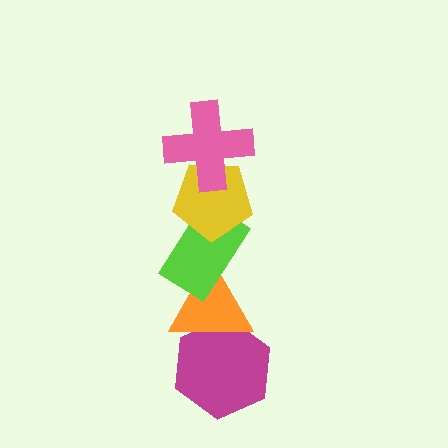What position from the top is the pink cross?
The pink cross is 1st from the top.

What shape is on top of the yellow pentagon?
The pink cross is on top of the yellow pentagon.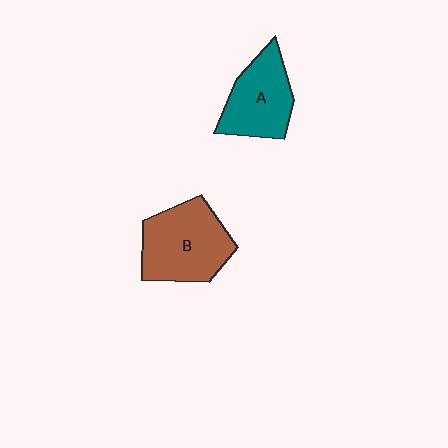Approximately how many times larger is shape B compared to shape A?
Approximately 1.2 times.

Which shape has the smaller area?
Shape A (teal).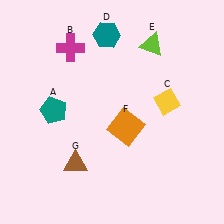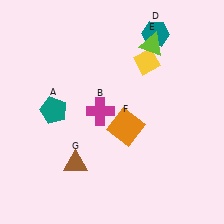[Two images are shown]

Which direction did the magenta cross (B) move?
The magenta cross (B) moved down.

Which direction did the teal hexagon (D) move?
The teal hexagon (D) moved right.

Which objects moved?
The objects that moved are: the magenta cross (B), the yellow diamond (C), the teal hexagon (D).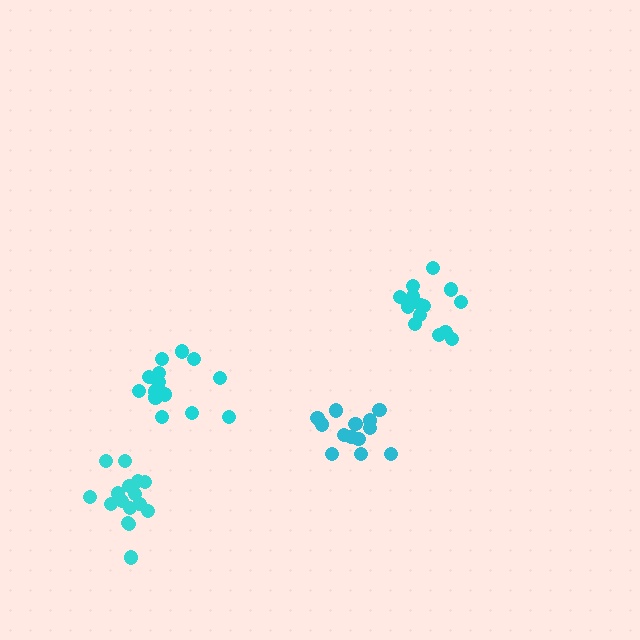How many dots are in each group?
Group 1: 14 dots, Group 2: 14 dots, Group 3: 16 dots, Group 4: 16 dots (60 total).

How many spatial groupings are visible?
There are 4 spatial groupings.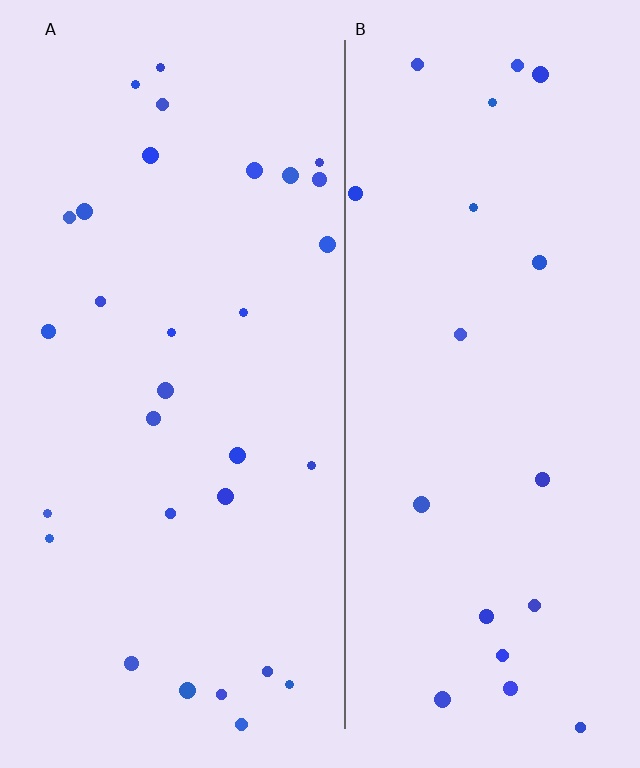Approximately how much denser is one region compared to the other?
Approximately 1.5× — region A over region B.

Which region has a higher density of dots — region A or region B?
A (the left).